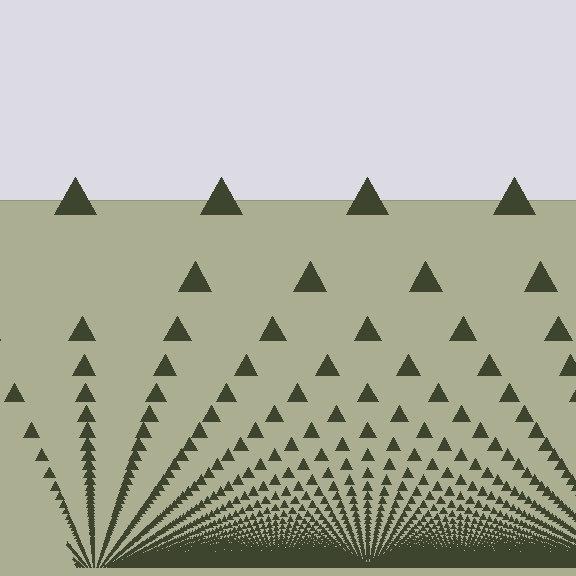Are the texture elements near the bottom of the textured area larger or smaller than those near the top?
Smaller. The gradient is inverted — elements near the bottom are smaller and denser.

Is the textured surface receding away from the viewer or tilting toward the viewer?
The surface appears to tilt toward the viewer. Texture elements get larger and sparser toward the top.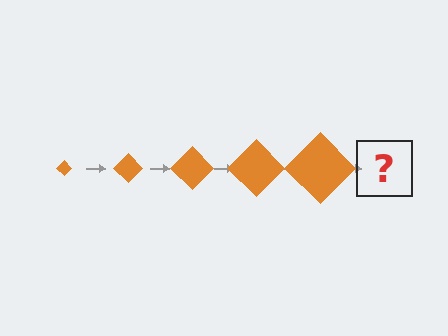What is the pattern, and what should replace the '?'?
The pattern is that the diamond gets progressively larger each step. The '?' should be an orange diamond, larger than the previous one.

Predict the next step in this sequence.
The next step is an orange diamond, larger than the previous one.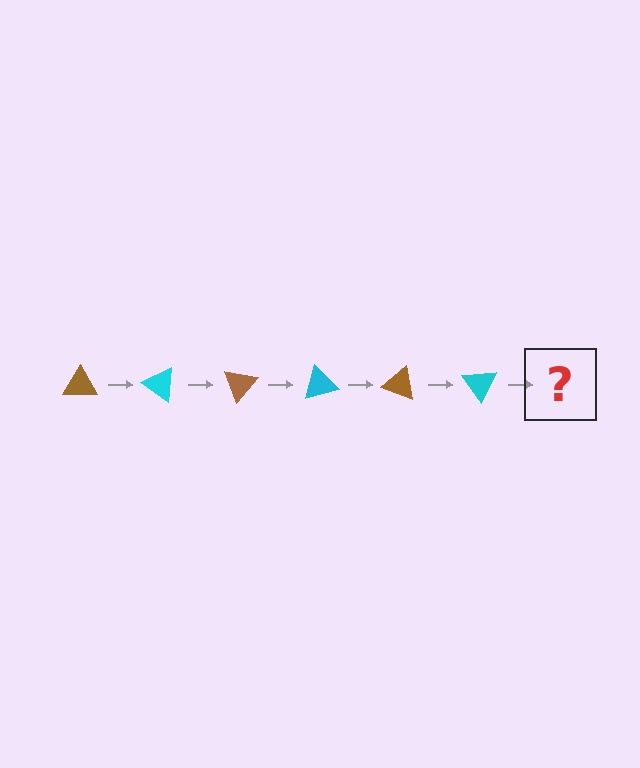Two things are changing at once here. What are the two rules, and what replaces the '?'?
The two rules are that it rotates 35 degrees each step and the color cycles through brown and cyan. The '?' should be a brown triangle, rotated 210 degrees from the start.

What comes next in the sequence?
The next element should be a brown triangle, rotated 210 degrees from the start.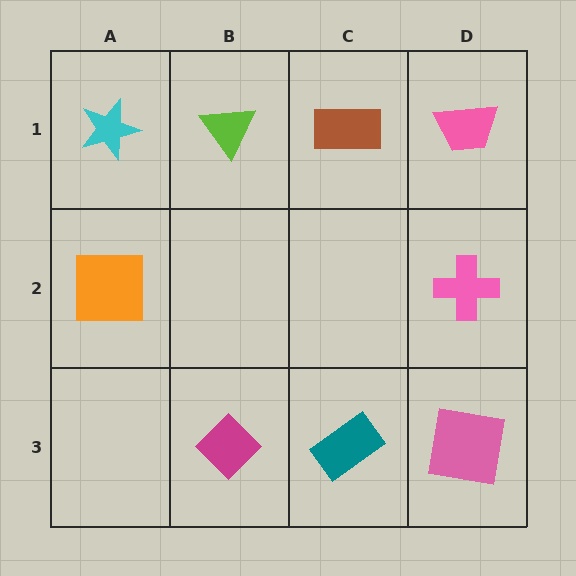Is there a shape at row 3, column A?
No, that cell is empty.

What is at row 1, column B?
A lime triangle.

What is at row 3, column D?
A pink square.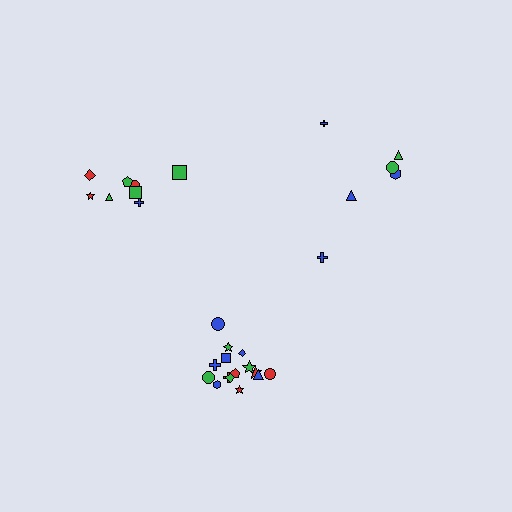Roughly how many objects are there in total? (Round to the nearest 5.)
Roughly 30 objects in total.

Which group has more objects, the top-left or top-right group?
The top-left group.